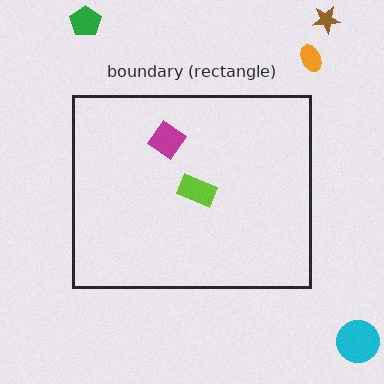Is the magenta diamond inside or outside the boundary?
Inside.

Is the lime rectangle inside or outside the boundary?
Inside.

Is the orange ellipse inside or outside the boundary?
Outside.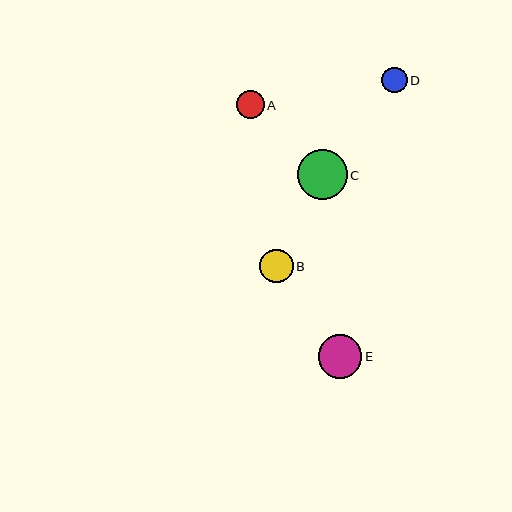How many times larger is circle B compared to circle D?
Circle B is approximately 1.3 times the size of circle D.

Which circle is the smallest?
Circle D is the smallest with a size of approximately 26 pixels.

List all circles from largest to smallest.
From largest to smallest: C, E, B, A, D.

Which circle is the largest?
Circle C is the largest with a size of approximately 50 pixels.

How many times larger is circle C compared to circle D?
Circle C is approximately 2.0 times the size of circle D.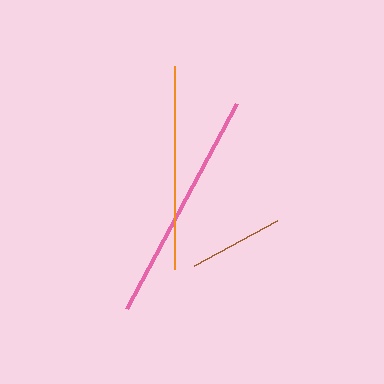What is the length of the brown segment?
The brown segment is approximately 95 pixels long.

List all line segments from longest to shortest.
From longest to shortest: pink, orange, brown.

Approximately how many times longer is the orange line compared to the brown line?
The orange line is approximately 2.1 times the length of the brown line.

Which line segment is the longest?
The pink line is the longest at approximately 232 pixels.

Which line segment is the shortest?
The brown line is the shortest at approximately 95 pixels.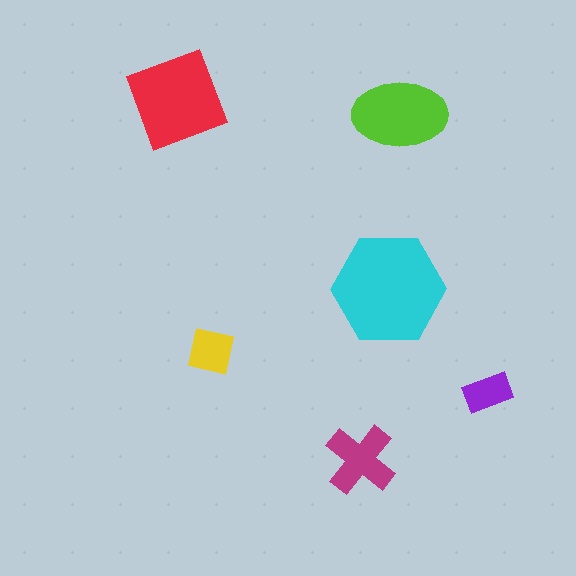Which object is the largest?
The cyan hexagon.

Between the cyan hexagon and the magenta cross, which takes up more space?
The cyan hexagon.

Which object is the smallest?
The purple rectangle.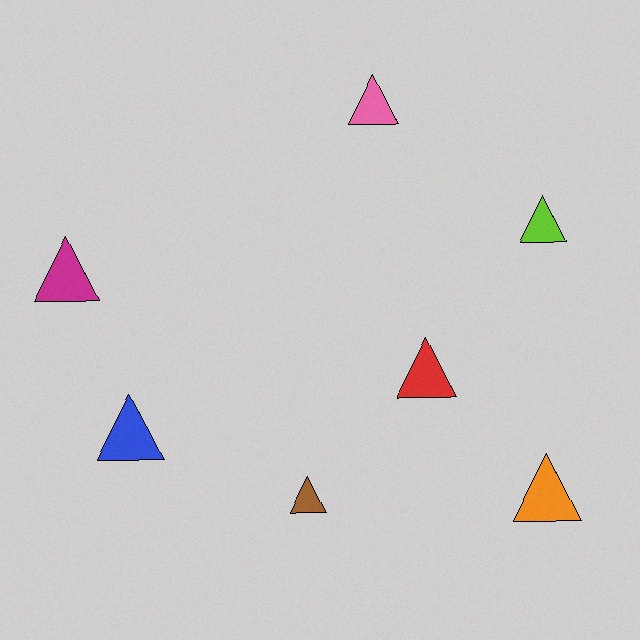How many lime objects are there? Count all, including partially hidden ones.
There is 1 lime object.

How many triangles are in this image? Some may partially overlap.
There are 7 triangles.